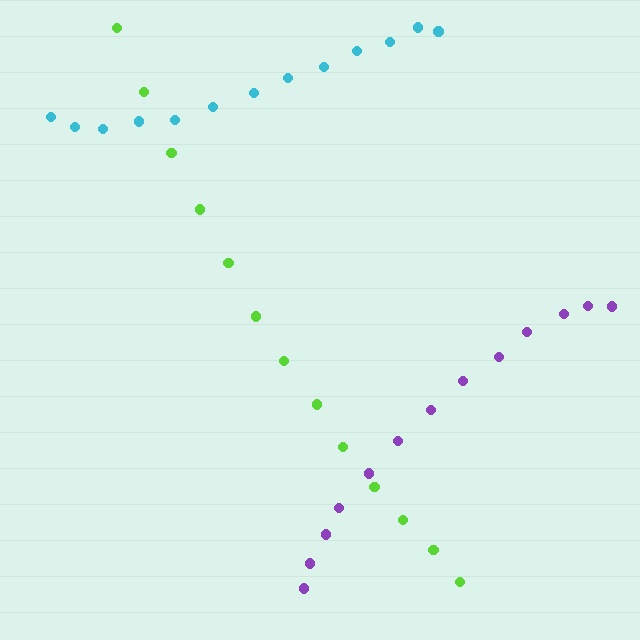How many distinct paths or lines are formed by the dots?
There are 3 distinct paths.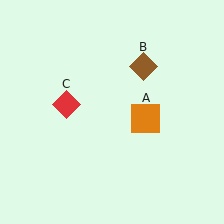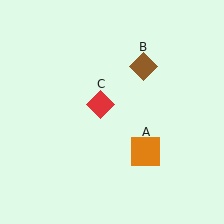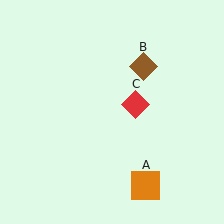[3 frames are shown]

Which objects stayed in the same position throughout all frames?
Brown diamond (object B) remained stationary.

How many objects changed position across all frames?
2 objects changed position: orange square (object A), red diamond (object C).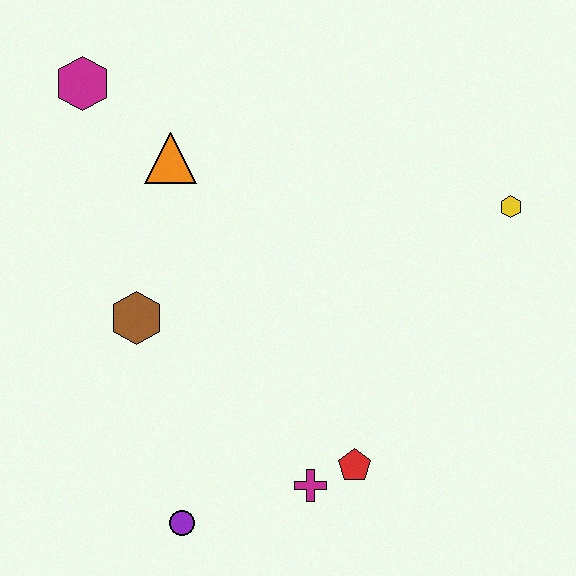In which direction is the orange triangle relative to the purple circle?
The orange triangle is above the purple circle.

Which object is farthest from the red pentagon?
The magenta hexagon is farthest from the red pentagon.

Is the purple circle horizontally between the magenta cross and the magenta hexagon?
Yes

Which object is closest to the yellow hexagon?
The red pentagon is closest to the yellow hexagon.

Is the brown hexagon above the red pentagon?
Yes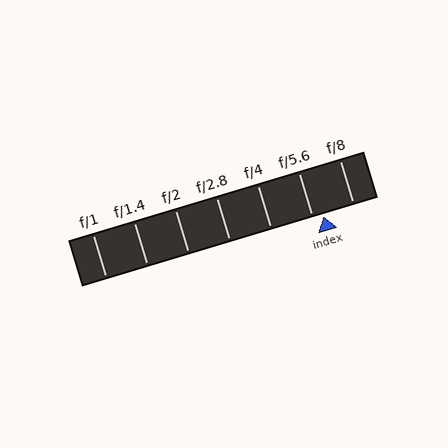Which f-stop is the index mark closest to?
The index mark is closest to f/5.6.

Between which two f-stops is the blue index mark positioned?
The index mark is between f/5.6 and f/8.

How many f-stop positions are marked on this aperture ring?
There are 7 f-stop positions marked.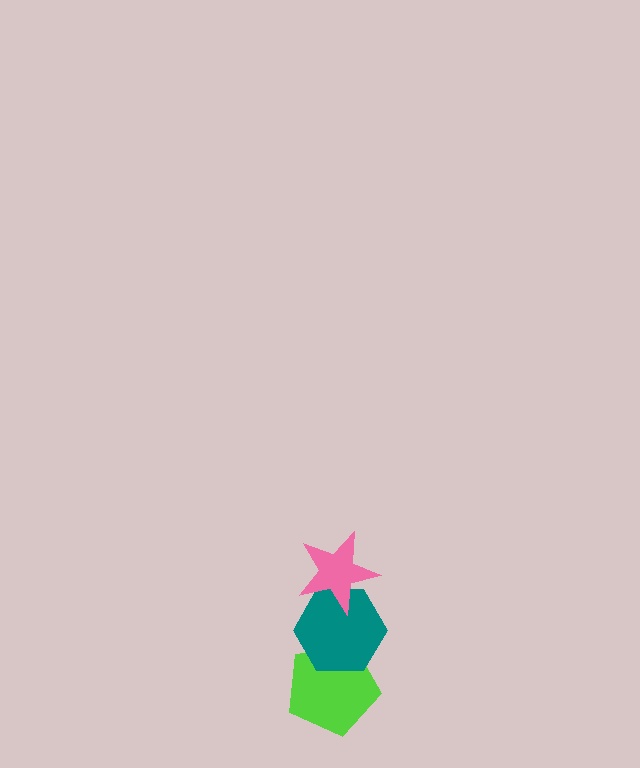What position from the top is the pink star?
The pink star is 1st from the top.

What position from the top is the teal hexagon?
The teal hexagon is 2nd from the top.